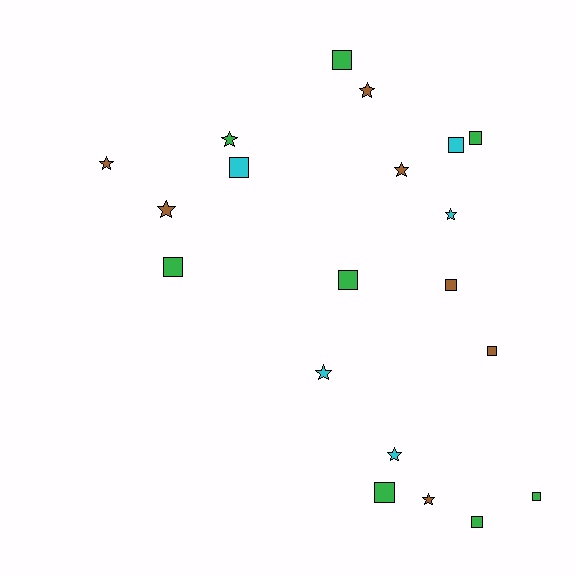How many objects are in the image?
There are 20 objects.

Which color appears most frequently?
Green, with 8 objects.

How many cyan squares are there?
There are 2 cyan squares.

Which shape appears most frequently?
Square, with 11 objects.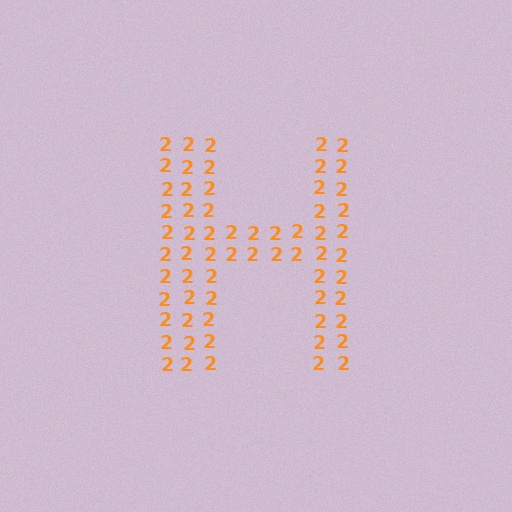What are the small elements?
The small elements are digit 2's.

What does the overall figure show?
The overall figure shows the letter H.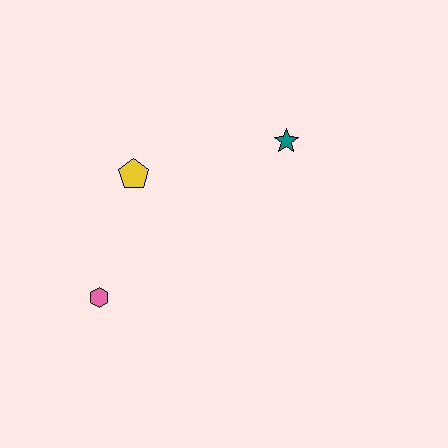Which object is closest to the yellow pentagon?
The pink hexagon is closest to the yellow pentagon.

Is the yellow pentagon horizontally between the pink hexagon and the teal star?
Yes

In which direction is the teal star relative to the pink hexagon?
The teal star is to the right of the pink hexagon.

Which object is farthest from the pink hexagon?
The teal star is farthest from the pink hexagon.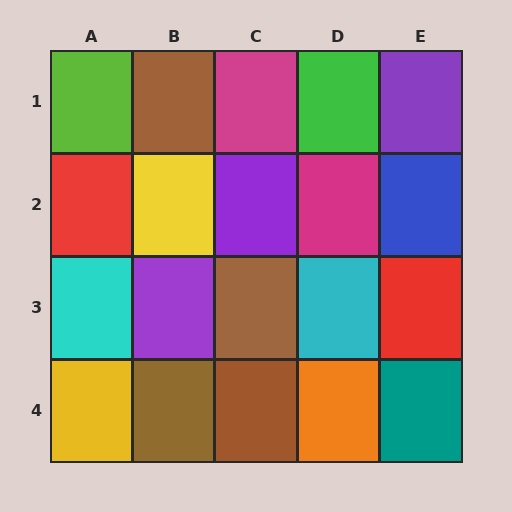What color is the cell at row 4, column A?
Yellow.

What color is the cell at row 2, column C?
Purple.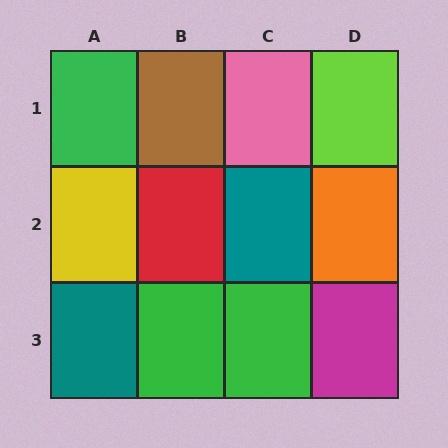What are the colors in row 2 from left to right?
Yellow, red, teal, orange.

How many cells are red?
1 cell is red.